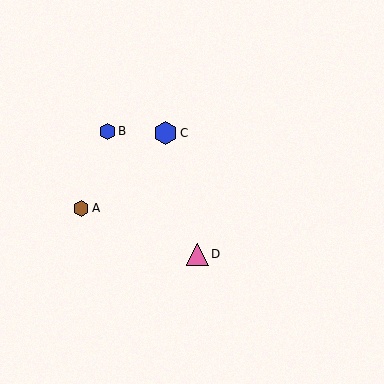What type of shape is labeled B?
Shape B is a blue hexagon.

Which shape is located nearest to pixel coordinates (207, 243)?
The pink triangle (labeled D) at (197, 254) is nearest to that location.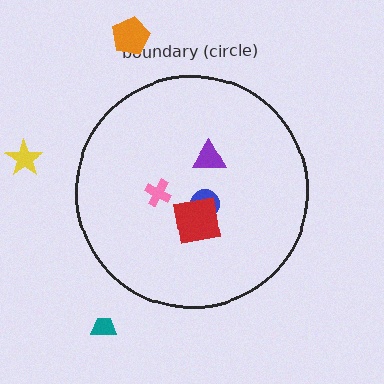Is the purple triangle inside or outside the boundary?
Inside.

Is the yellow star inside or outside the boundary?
Outside.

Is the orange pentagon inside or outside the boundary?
Outside.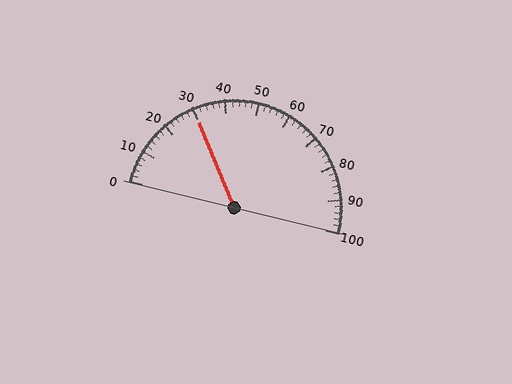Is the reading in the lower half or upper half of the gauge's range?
The reading is in the lower half of the range (0 to 100).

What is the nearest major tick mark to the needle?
The nearest major tick mark is 30.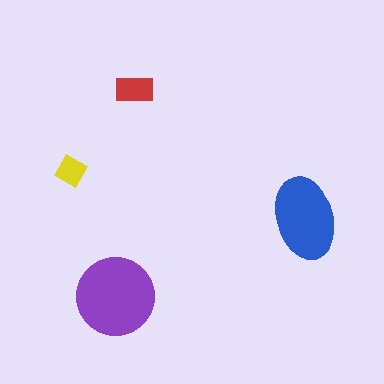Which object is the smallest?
The yellow diamond.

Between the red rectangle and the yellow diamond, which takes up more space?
The red rectangle.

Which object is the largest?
The purple circle.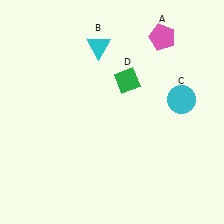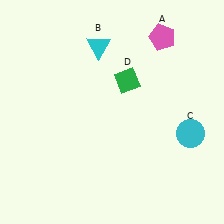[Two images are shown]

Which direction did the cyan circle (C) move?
The cyan circle (C) moved down.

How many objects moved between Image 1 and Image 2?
1 object moved between the two images.